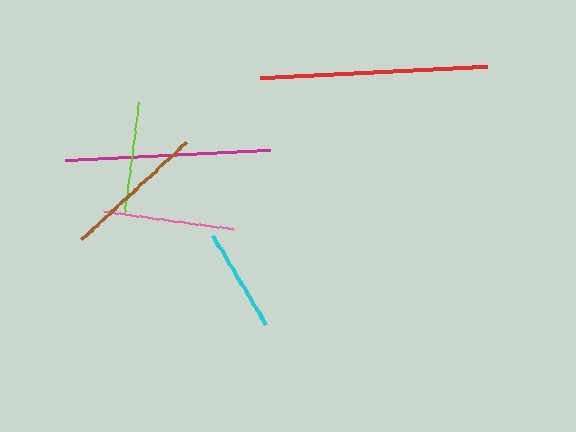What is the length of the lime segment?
The lime segment is approximately 114 pixels long.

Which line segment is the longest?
The red line is the longest at approximately 228 pixels.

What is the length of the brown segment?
The brown segment is approximately 144 pixels long.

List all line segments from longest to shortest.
From longest to shortest: red, magenta, brown, pink, lime, cyan.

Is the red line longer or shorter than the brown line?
The red line is longer than the brown line.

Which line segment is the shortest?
The cyan line is the shortest at approximately 105 pixels.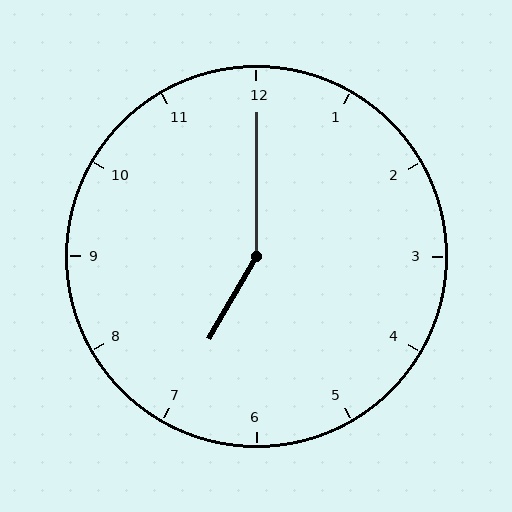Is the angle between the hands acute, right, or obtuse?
It is obtuse.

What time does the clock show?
7:00.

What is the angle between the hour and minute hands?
Approximately 150 degrees.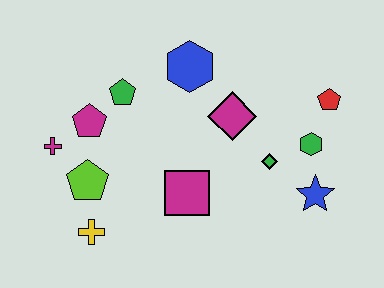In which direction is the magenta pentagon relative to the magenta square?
The magenta pentagon is to the left of the magenta square.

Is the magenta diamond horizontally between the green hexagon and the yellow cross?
Yes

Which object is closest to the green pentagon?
The magenta pentagon is closest to the green pentagon.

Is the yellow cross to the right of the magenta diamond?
No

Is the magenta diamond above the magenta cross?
Yes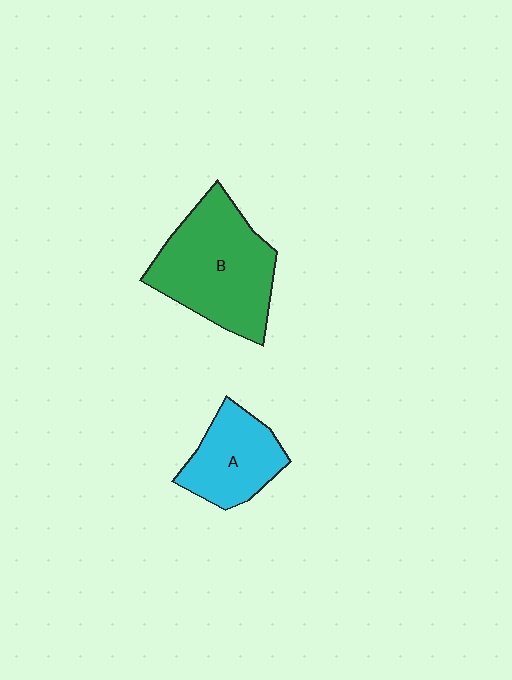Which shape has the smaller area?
Shape A (cyan).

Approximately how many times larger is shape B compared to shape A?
Approximately 1.7 times.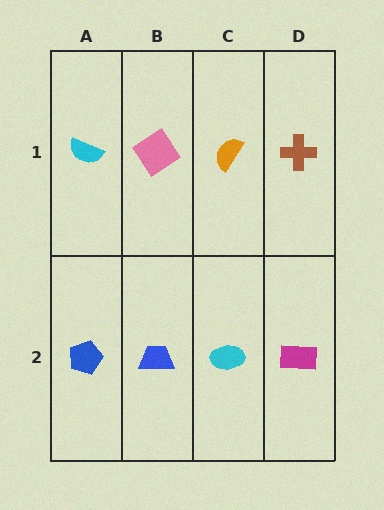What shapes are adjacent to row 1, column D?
A magenta rectangle (row 2, column D), an orange semicircle (row 1, column C).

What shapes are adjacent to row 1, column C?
A cyan ellipse (row 2, column C), a pink diamond (row 1, column B), a brown cross (row 1, column D).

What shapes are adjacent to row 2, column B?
A pink diamond (row 1, column B), a blue pentagon (row 2, column A), a cyan ellipse (row 2, column C).